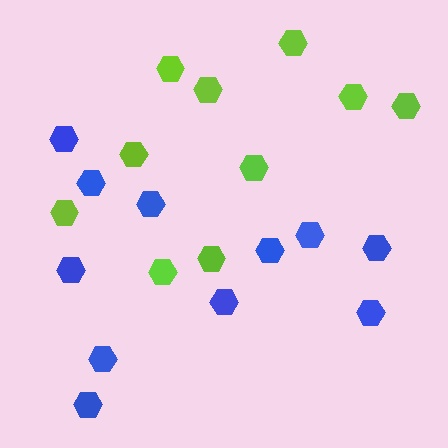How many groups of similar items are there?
There are 2 groups: one group of lime hexagons (10) and one group of blue hexagons (11).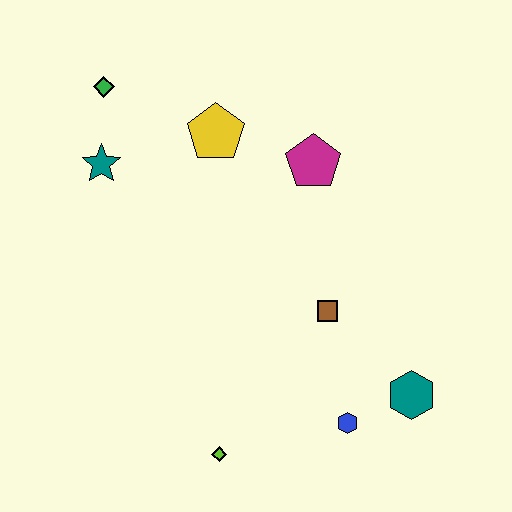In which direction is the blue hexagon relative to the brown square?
The blue hexagon is below the brown square.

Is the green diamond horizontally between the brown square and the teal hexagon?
No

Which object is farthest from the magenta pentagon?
The lime diamond is farthest from the magenta pentagon.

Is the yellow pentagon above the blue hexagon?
Yes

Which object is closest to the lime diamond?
The blue hexagon is closest to the lime diamond.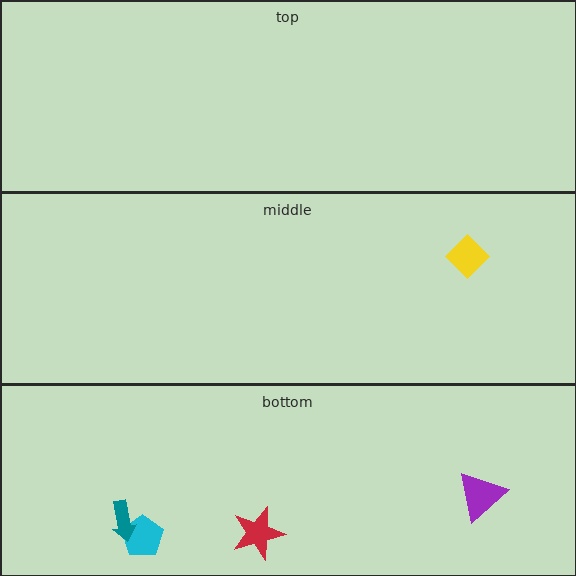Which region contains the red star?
The bottom region.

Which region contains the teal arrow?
The bottom region.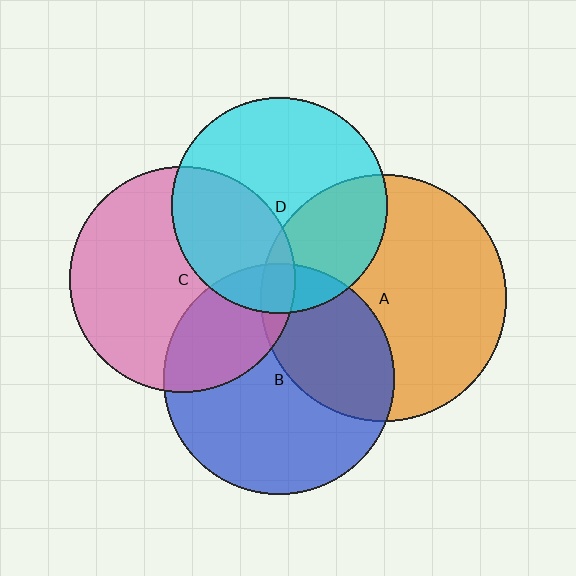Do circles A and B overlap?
Yes.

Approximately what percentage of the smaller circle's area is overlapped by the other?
Approximately 35%.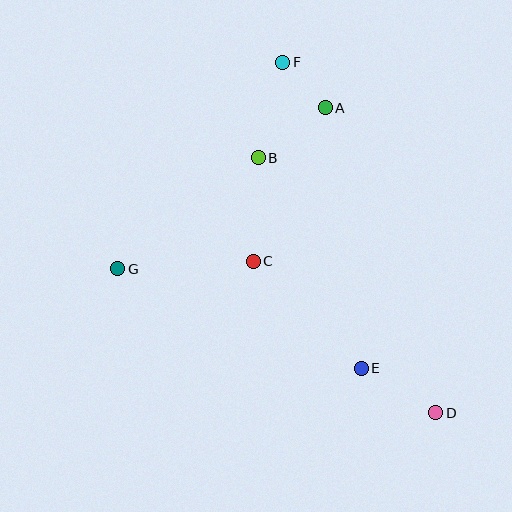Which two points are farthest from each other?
Points D and F are farthest from each other.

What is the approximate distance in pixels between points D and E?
The distance between D and E is approximately 87 pixels.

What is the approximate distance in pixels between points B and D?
The distance between B and D is approximately 310 pixels.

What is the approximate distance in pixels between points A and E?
The distance between A and E is approximately 263 pixels.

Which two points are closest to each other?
Points A and F are closest to each other.